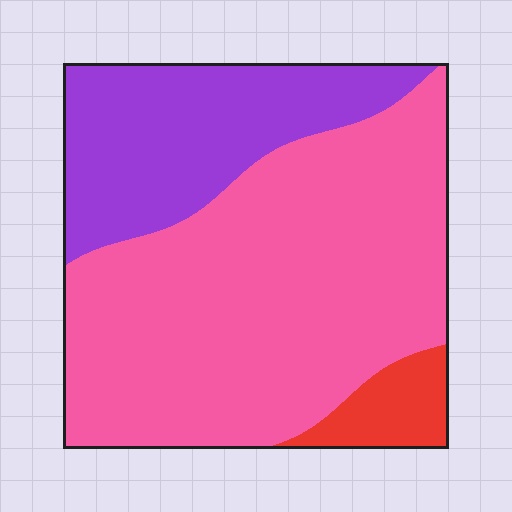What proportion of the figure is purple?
Purple covers 28% of the figure.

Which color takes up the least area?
Red, at roughly 5%.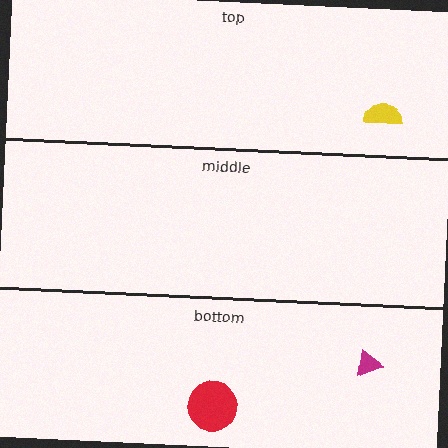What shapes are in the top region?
The yellow semicircle.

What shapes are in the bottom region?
The red circle, the magenta triangle.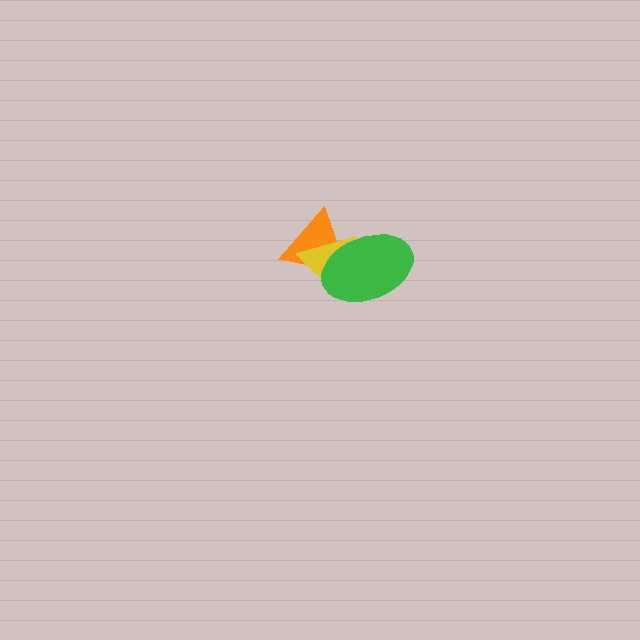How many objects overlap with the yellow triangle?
2 objects overlap with the yellow triangle.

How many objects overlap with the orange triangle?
2 objects overlap with the orange triangle.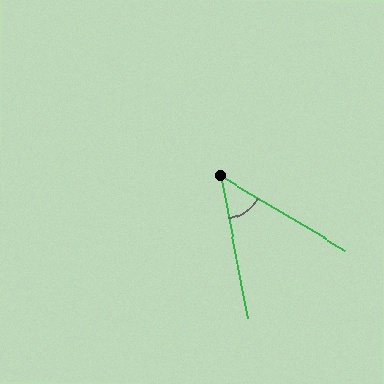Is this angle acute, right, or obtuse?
It is acute.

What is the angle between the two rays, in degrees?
Approximately 48 degrees.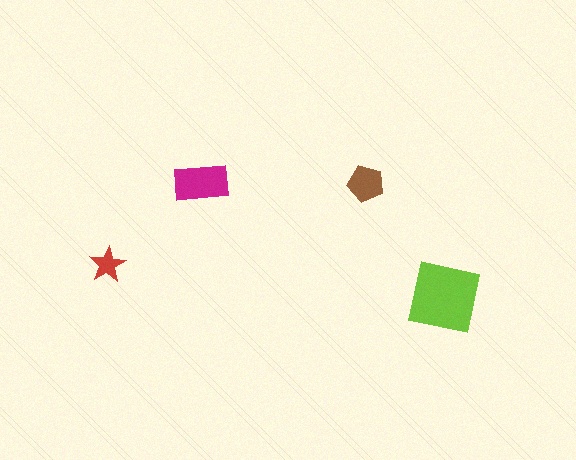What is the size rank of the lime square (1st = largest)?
1st.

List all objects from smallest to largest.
The red star, the brown pentagon, the magenta rectangle, the lime square.